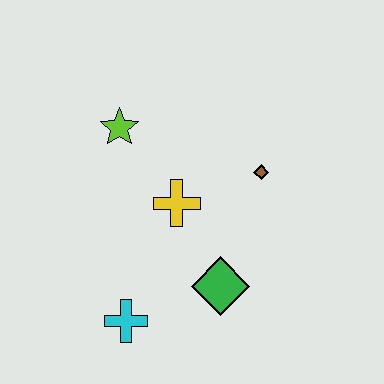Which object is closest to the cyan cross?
The green diamond is closest to the cyan cross.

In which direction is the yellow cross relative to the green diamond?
The yellow cross is above the green diamond.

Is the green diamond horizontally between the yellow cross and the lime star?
No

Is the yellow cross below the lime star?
Yes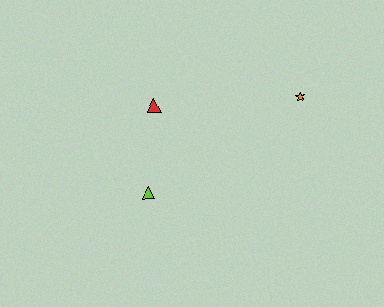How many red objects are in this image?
There is 1 red object.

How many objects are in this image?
There are 3 objects.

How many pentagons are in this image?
There are no pentagons.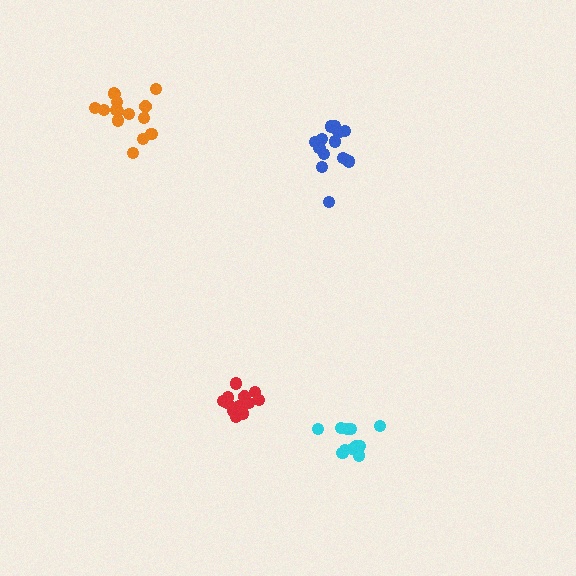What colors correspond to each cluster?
The clusters are colored: red, cyan, blue, orange.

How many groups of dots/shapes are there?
There are 4 groups.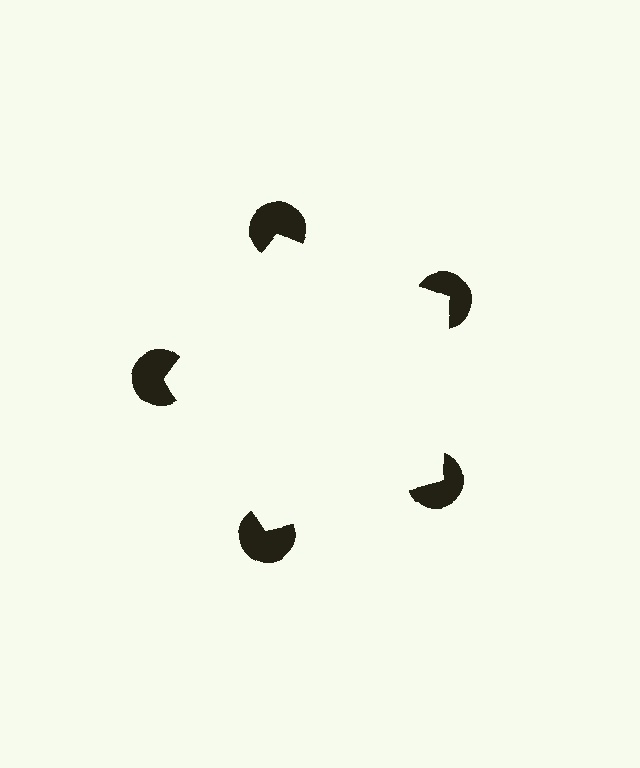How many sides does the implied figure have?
5 sides.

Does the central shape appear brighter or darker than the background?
It typically appears slightly brighter than the background, even though no actual brightness change is drawn.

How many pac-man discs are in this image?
There are 5 — one at each vertex of the illusory pentagon.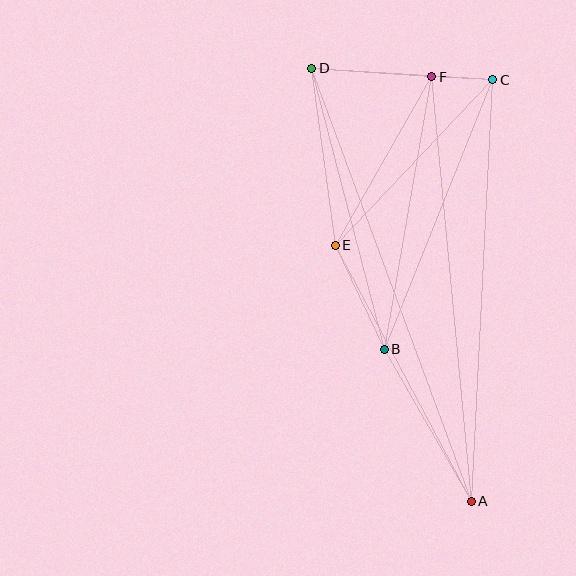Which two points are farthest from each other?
Points A and D are farthest from each other.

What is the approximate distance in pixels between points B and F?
The distance between B and F is approximately 277 pixels.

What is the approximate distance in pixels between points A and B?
The distance between A and B is approximately 175 pixels.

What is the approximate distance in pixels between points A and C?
The distance between A and C is approximately 422 pixels.